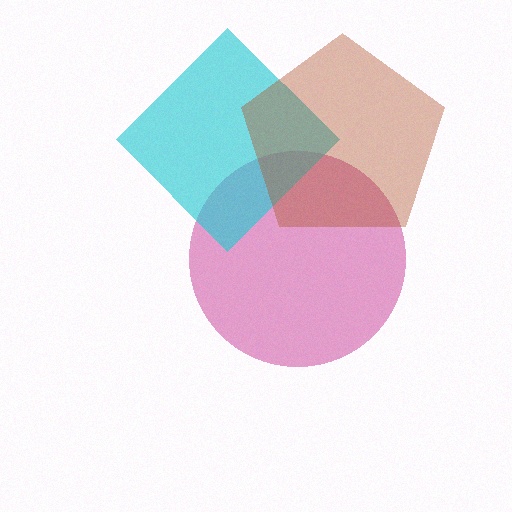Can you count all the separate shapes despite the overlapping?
Yes, there are 3 separate shapes.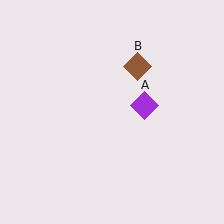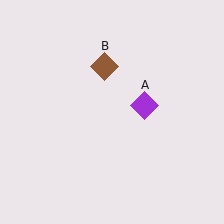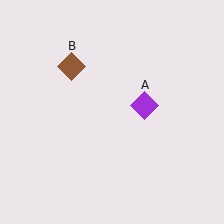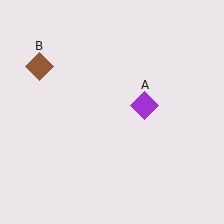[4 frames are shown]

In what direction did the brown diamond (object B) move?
The brown diamond (object B) moved left.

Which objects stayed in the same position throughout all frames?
Purple diamond (object A) remained stationary.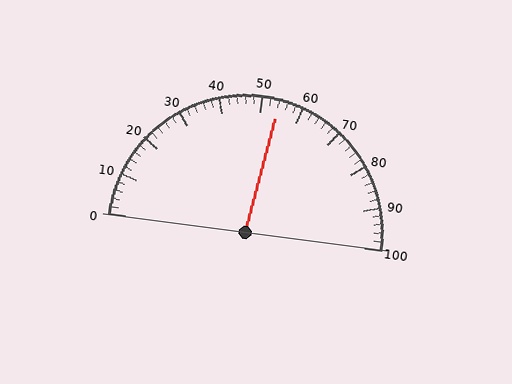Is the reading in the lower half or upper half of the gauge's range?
The reading is in the upper half of the range (0 to 100).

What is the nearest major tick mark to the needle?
The nearest major tick mark is 50.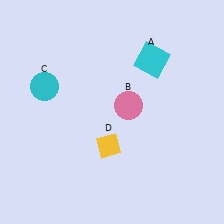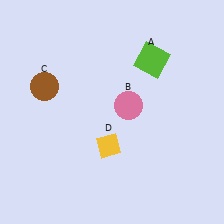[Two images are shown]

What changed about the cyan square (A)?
In Image 1, A is cyan. In Image 2, it changed to lime.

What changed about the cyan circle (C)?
In Image 1, C is cyan. In Image 2, it changed to brown.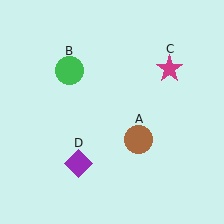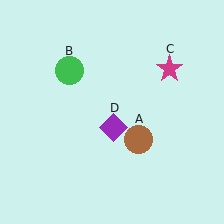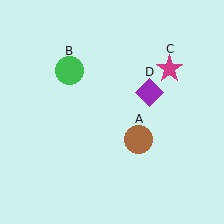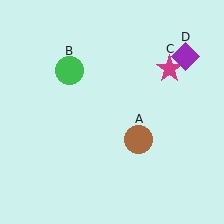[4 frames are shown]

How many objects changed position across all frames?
1 object changed position: purple diamond (object D).